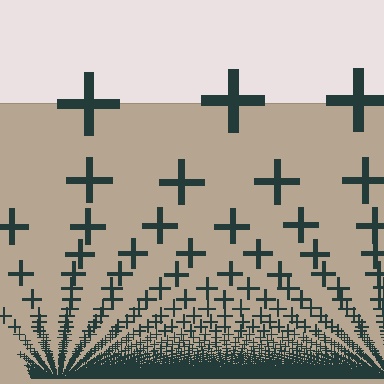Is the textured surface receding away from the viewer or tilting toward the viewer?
The surface appears to tilt toward the viewer. Texture elements get larger and sparser toward the top.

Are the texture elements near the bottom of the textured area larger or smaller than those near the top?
Smaller. The gradient is inverted — elements near the bottom are smaller and denser.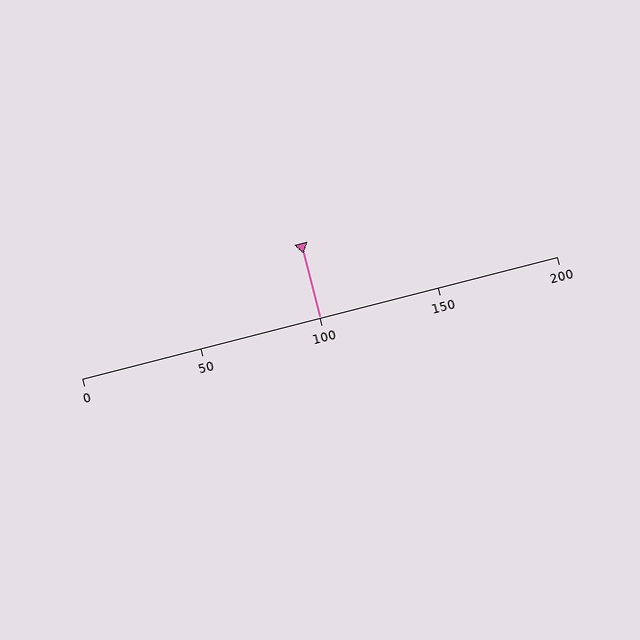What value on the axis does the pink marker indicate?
The marker indicates approximately 100.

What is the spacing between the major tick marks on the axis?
The major ticks are spaced 50 apart.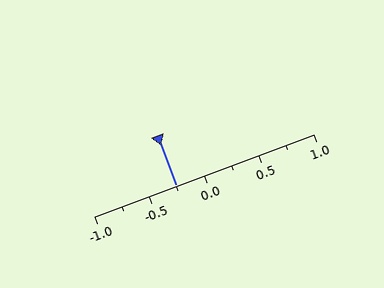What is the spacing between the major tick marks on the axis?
The major ticks are spaced 0.5 apart.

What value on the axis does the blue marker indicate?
The marker indicates approximately -0.25.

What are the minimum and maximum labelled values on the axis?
The axis runs from -1.0 to 1.0.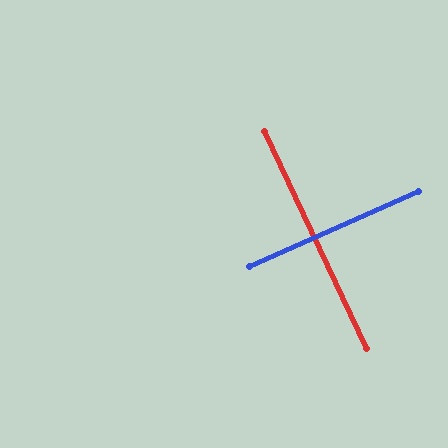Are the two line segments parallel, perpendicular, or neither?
Perpendicular — they meet at approximately 89°.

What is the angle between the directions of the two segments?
Approximately 89 degrees.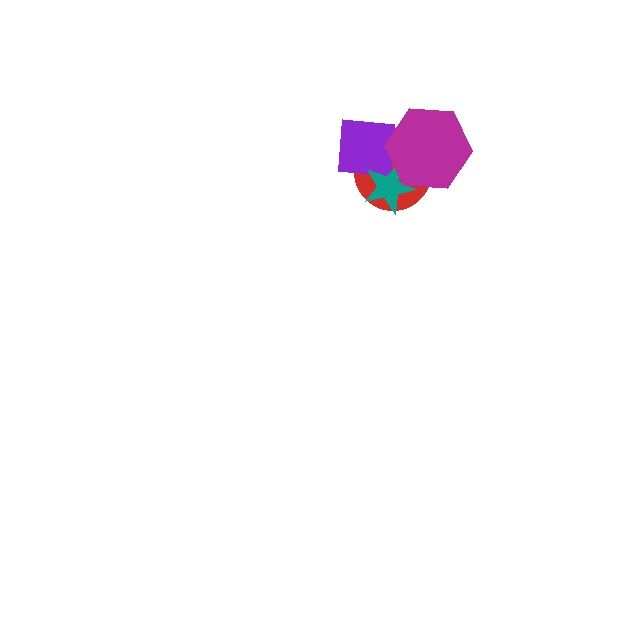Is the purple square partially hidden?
Yes, it is partially covered by another shape.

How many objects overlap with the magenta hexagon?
3 objects overlap with the magenta hexagon.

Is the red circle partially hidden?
Yes, it is partially covered by another shape.